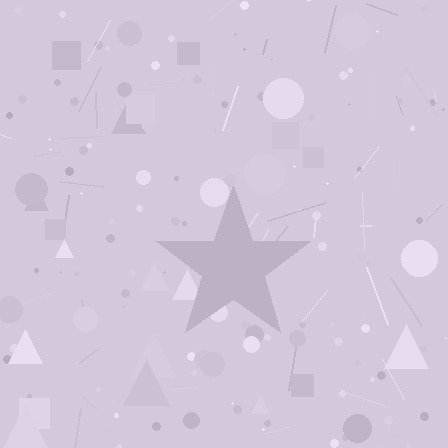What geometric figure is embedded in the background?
A star is embedded in the background.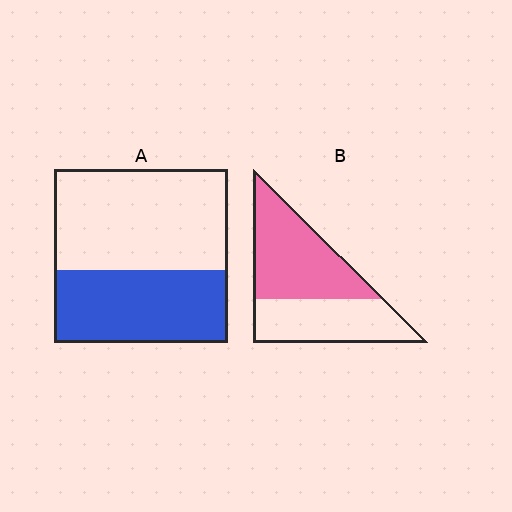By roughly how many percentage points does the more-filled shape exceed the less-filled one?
By roughly 15 percentage points (B over A).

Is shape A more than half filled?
No.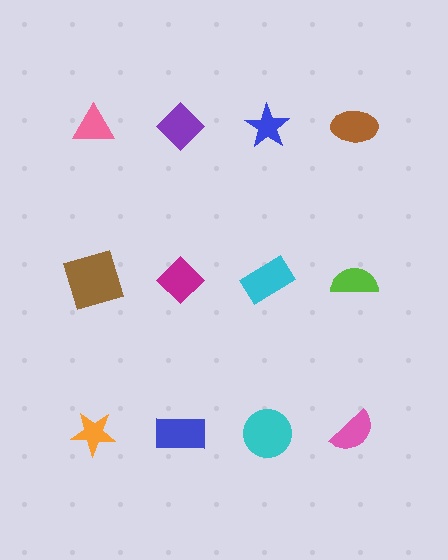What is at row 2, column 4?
A lime semicircle.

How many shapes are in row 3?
4 shapes.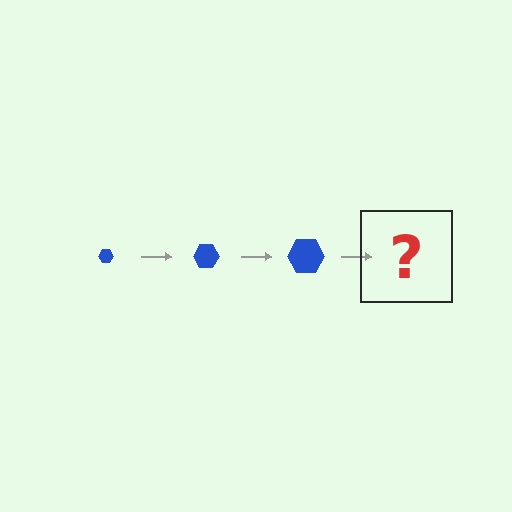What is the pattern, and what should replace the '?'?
The pattern is that the hexagon gets progressively larger each step. The '?' should be a blue hexagon, larger than the previous one.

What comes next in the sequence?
The next element should be a blue hexagon, larger than the previous one.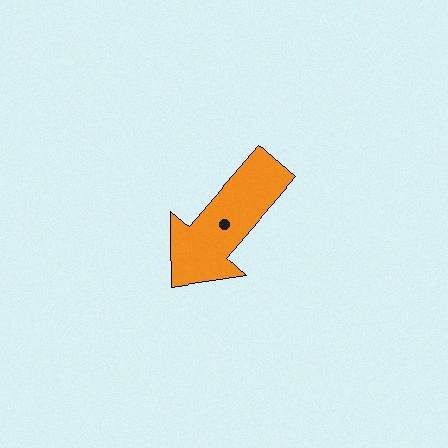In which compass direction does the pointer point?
Southwest.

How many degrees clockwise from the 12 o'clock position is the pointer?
Approximately 221 degrees.